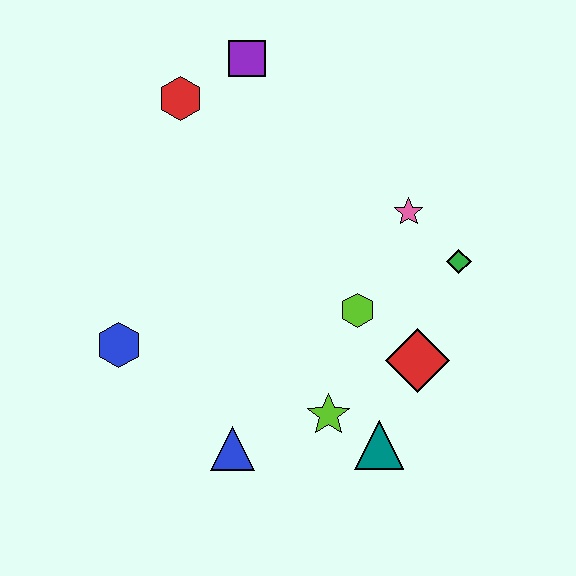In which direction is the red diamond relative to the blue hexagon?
The red diamond is to the right of the blue hexagon.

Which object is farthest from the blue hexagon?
The green diamond is farthest from the blue hexagon.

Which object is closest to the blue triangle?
The lime star is closest to the blue triangle.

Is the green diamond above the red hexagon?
No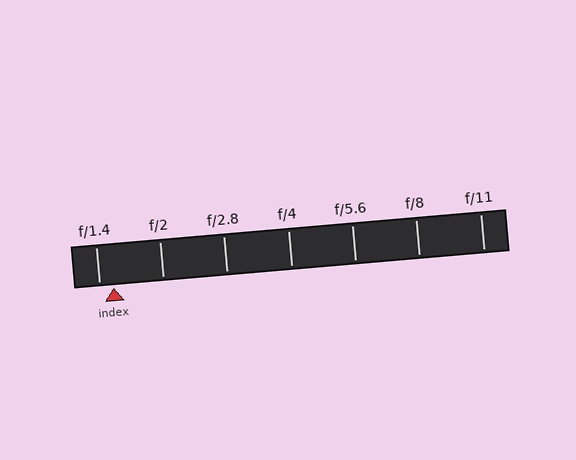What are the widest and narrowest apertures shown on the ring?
The widest aperture shown is f/1.4 and the narrowest is f/11.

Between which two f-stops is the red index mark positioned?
The index mark is between f/1.4 and f/2.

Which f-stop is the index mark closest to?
The index mark is closest to f/1.4.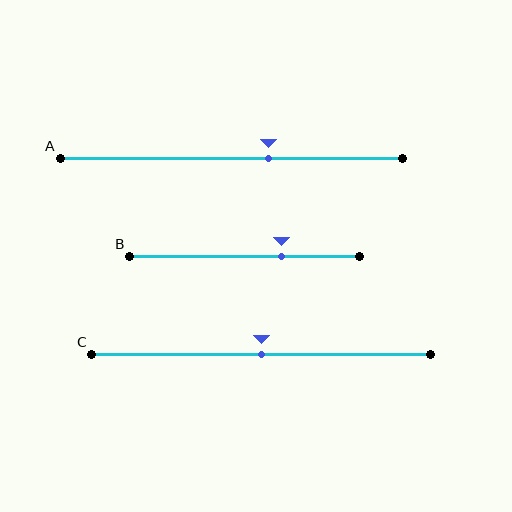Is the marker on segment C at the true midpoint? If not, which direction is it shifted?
Yes, the marker on segment C is at the true midpoint.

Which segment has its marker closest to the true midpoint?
Segment C has its marker closest to the true midpoint.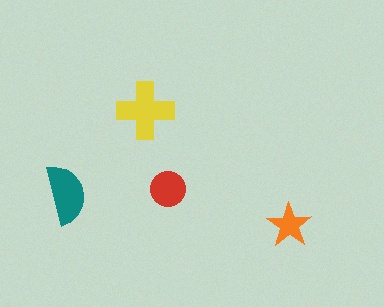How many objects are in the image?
There are 4 objects in the image.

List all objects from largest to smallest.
The yellow cross, the teal semicircle, the red circle, the orange star.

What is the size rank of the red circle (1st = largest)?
3rd.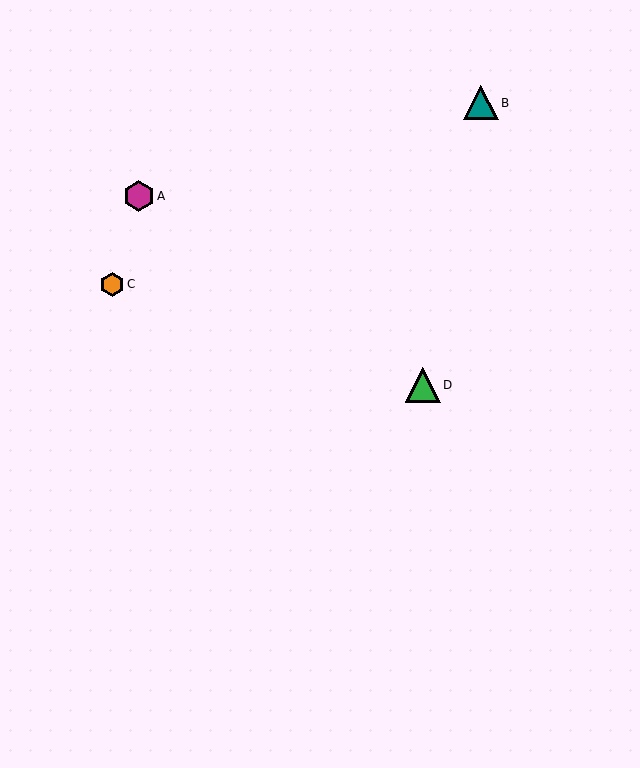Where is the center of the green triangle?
The center of the green triangle is at (423, 385).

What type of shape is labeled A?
Shape A is a magenta hexagon.